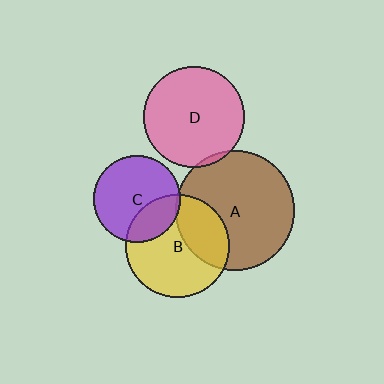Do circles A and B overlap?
Yes.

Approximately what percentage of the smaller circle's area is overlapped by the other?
Approximately 30%.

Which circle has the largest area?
Circle A (brown).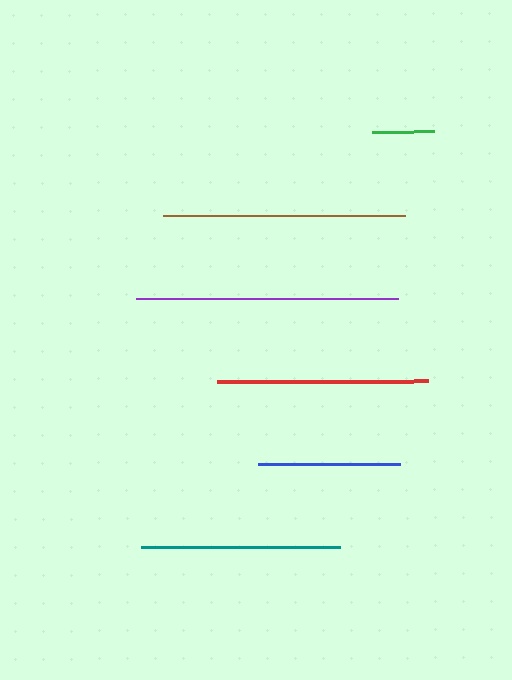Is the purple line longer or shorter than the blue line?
The purple line is longer than the blue line.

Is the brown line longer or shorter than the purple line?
The purple line is longer than the brown line.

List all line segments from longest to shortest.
From longest to shortest: purple, brown, red, teal, blue, green.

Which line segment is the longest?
The purple line is the longest at approximately 262 pixels.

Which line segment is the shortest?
The green line is the shortest at approximately 62 pixels.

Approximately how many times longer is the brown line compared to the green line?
The brown line is approximately 3.9 times the length of the green line.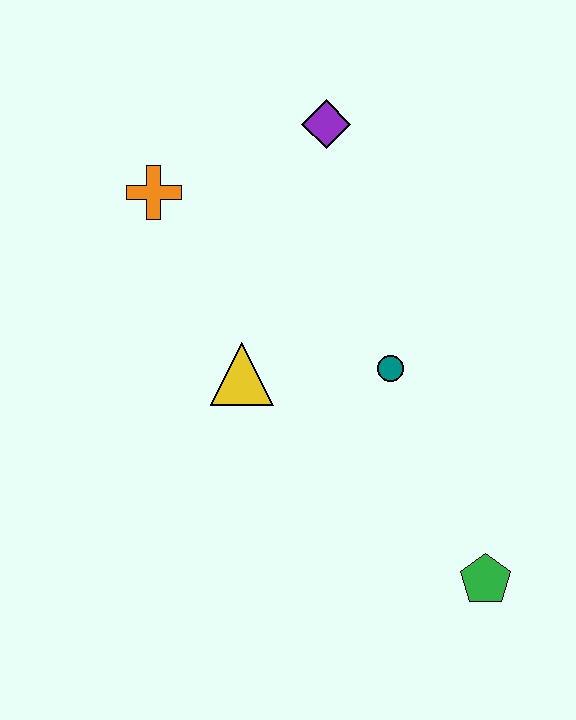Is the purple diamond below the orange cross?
No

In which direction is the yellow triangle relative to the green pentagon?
The yellow triangle is to the left of the green pentagon.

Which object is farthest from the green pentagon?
The orange cross is farthest from the green pentagon.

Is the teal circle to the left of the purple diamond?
No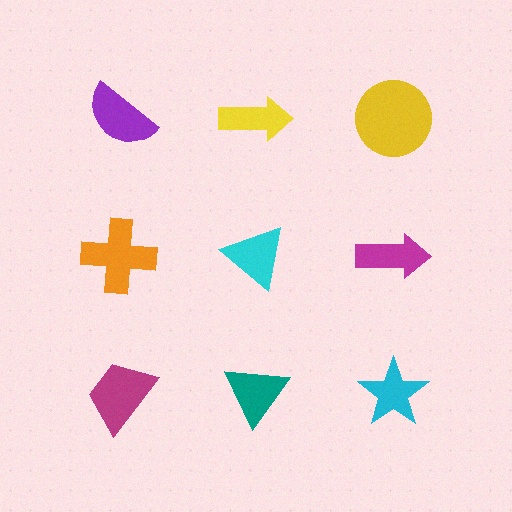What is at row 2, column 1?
An orange cross.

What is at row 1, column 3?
A yellow circle.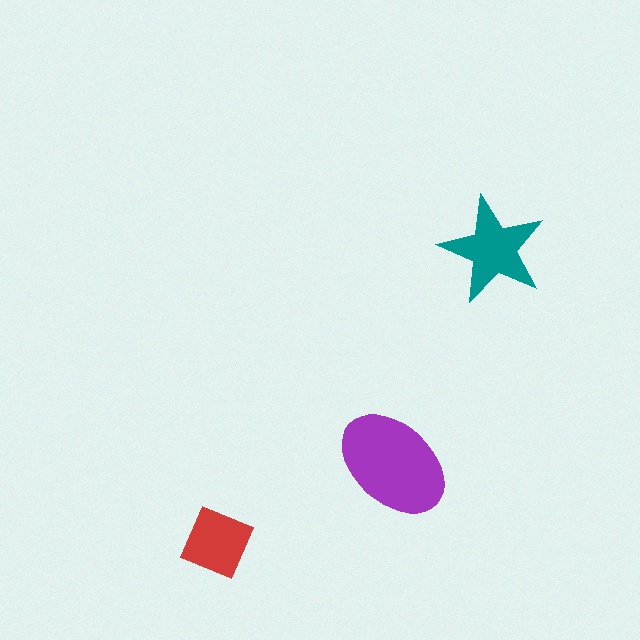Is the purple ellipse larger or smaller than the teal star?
Larger.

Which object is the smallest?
The red diamond.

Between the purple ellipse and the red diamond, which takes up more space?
The purple ellipse.